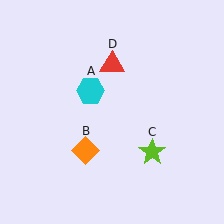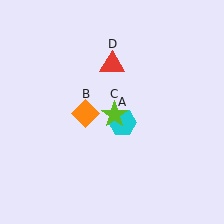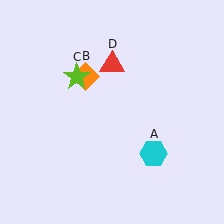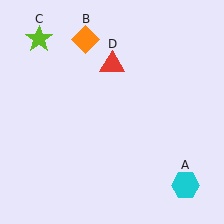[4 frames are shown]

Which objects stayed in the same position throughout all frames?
Red triangle (object D) remained stationary.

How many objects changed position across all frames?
3 objects changed position: cyan hexagon (object A), orange diamond (object B), lime star (object C).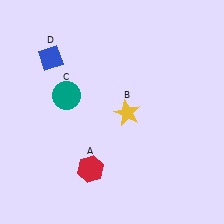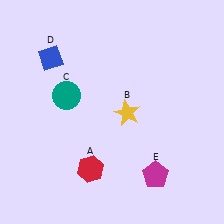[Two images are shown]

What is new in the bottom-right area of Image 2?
A magenta pentagon (E) was added in the bottom-right area of Image 2.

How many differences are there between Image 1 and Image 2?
There is 1 difference between the two images.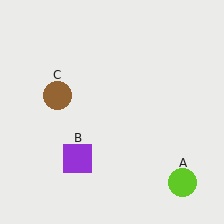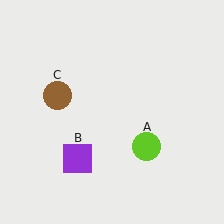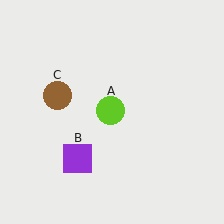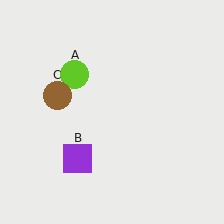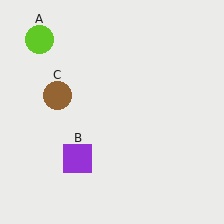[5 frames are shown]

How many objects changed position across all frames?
1 object changed position: lime circle (object A).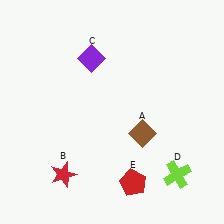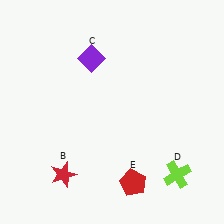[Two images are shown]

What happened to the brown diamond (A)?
The brown diamond (A) was removed in Image 2. It was in the bottom-right area of Image 1.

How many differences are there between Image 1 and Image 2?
There is 1 difference between the two images.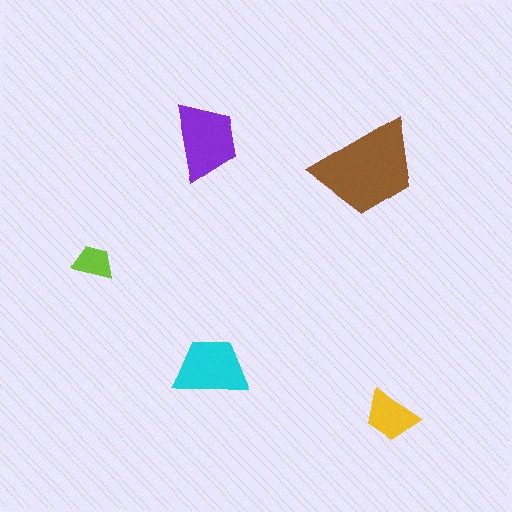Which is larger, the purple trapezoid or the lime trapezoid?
The purple one.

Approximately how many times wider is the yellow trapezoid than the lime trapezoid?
About 1.5 times wider.